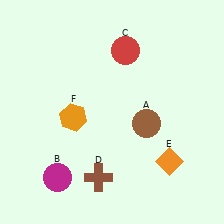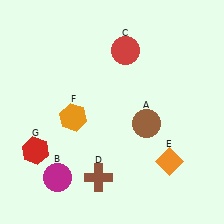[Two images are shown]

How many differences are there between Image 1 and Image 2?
There is 1 difference between the two images.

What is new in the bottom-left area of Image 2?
A red hexagon (G) was added in the bottom-left area of Image 2.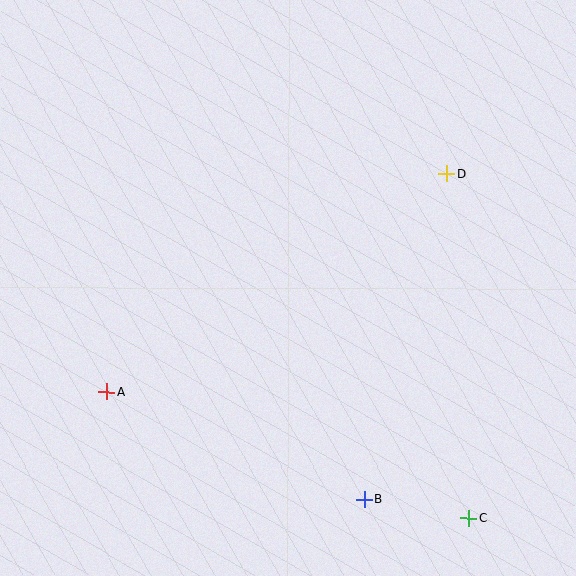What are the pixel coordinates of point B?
Point B is at (365, 500).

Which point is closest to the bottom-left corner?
Point A is closest to the bottom-left corner.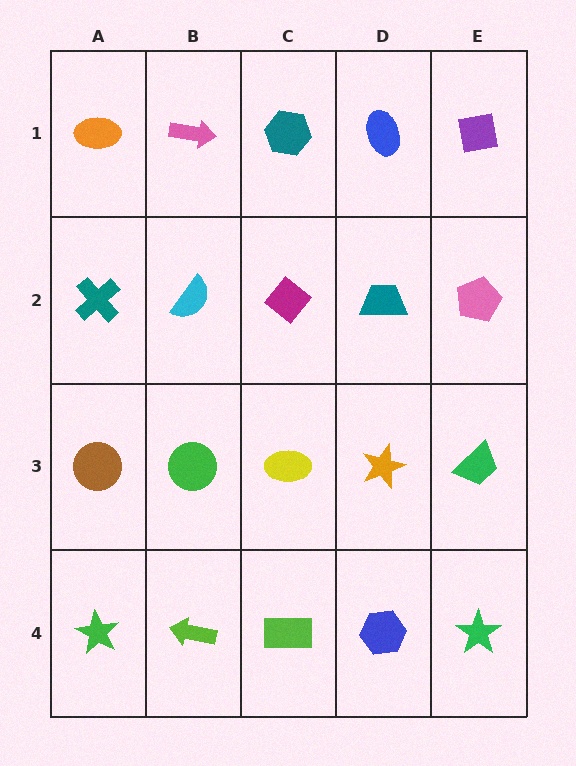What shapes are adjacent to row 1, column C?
A magenta diamond (row 2, column C), a pink arrow (row 1, column B), a blue ellipse (row 1, column D).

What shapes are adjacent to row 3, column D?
A teal trapezoid (row 2, column D), a blue hexagon (row 4, column D), a yellow ellipse (row 3, column C), a green trapezoid (row 3, column E).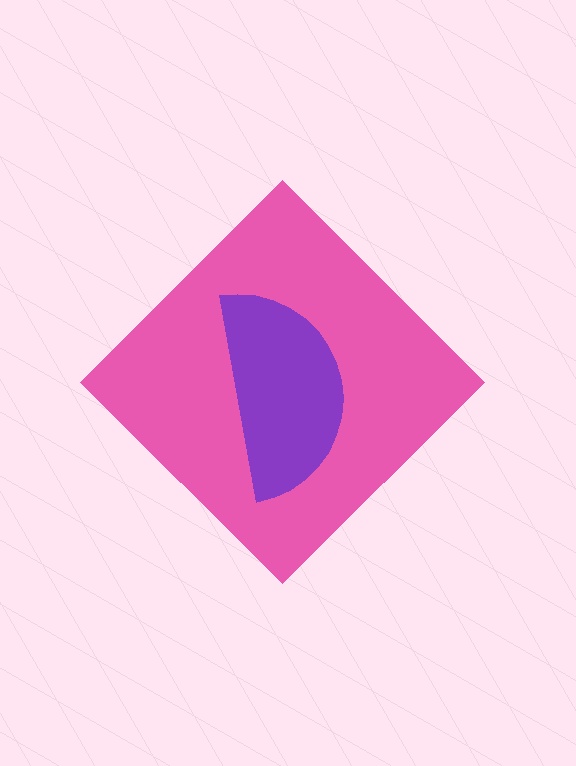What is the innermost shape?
The purple semicircle.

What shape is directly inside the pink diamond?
The purple semicircle.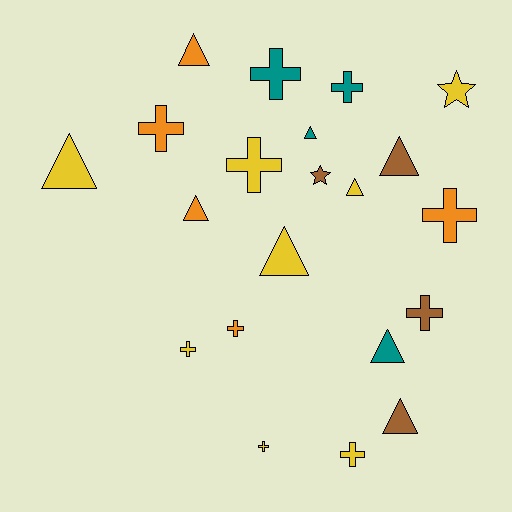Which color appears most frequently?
Yellow, with 8 objects.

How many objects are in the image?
There are 21 objects.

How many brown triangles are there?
There are 2 brown triangles.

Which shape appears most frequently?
Cross, with 10 objects.